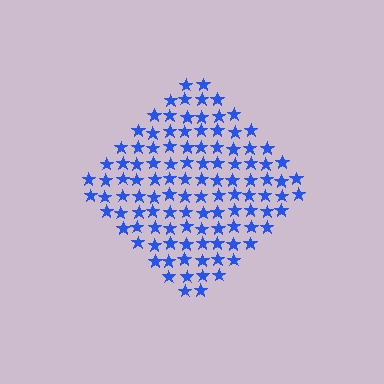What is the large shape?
The large shape is a diamond.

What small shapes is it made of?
It is made of small stars.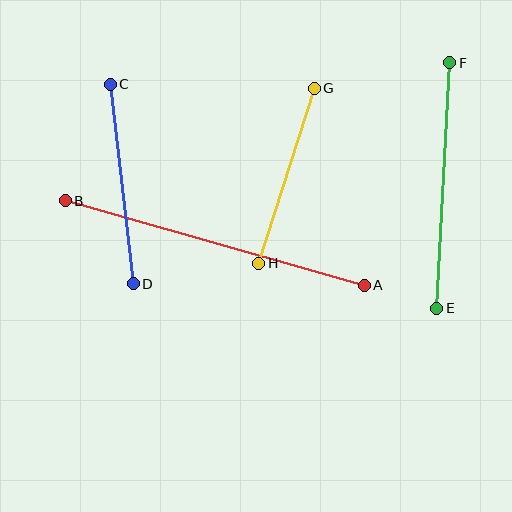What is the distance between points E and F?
The distance is approximately 246 pixels.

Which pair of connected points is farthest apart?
Points A and B are farthest apart.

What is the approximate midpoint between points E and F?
The midpoint is at approximately (443, 185) pixels.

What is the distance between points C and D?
The distance is approximately 201 pixels.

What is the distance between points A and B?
The distance is approximately 311 pixels.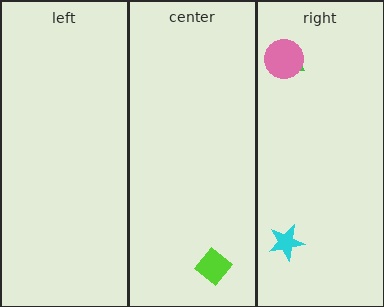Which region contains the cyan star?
The right region.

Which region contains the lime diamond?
The center region.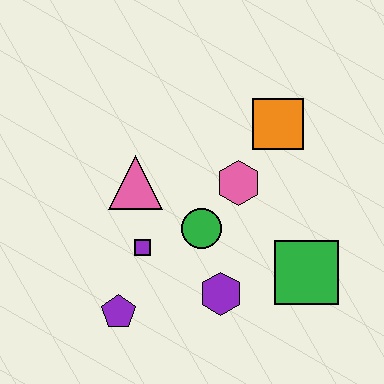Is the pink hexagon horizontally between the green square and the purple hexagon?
Yes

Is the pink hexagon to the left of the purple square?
No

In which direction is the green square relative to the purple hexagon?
The green square is to the right of the purple hexagon.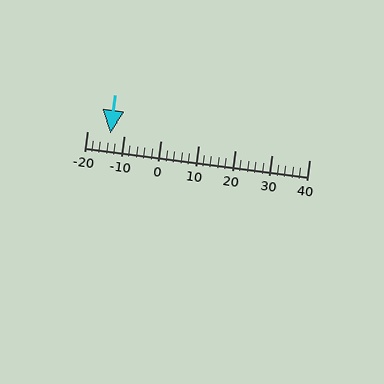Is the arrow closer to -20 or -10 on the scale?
The arrow is closer to -10.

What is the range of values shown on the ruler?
The ruler shows values from -20 to 40.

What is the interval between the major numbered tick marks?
The major tick marks are spaced 10 units apart.